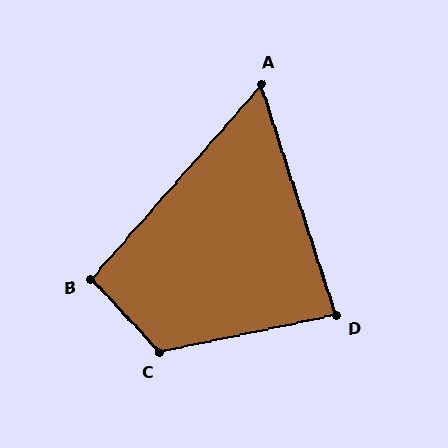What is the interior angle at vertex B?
Approximately 96 degrees (obtuse).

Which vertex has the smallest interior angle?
A, at approximately 59 degrees.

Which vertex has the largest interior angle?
C, at approximately 121 degrees.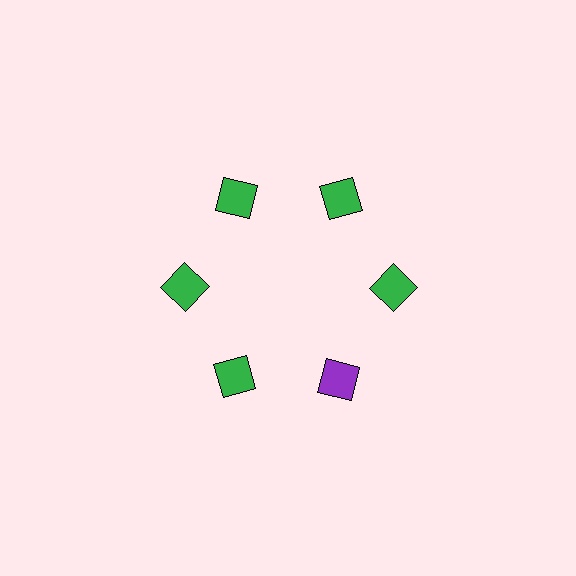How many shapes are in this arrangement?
There are 6 shapes arranged in a ring pattern.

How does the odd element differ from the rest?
It has a different color: purple instead of green.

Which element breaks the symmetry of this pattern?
The purple diamond at roughly the 5 o'clock position breaks the symmetry. All other shapes are green diamonds.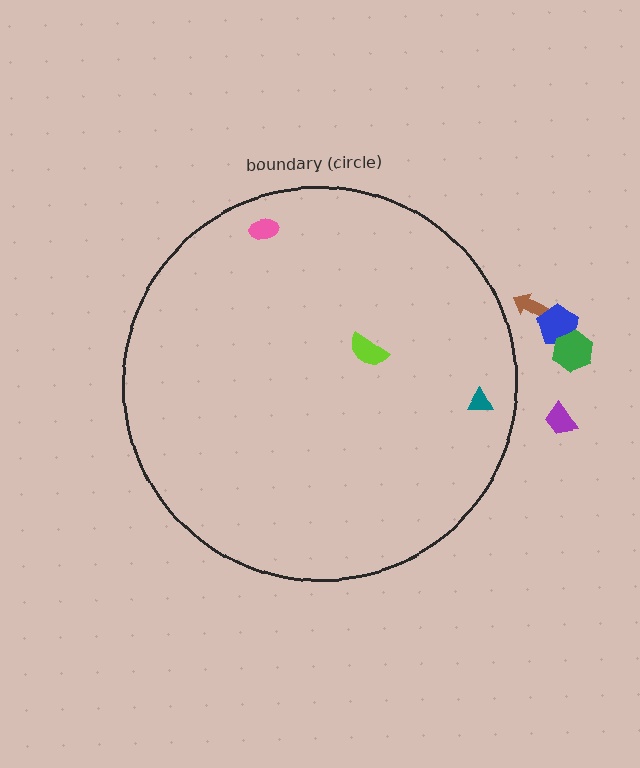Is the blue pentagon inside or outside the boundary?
Outside.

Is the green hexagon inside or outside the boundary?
Outside.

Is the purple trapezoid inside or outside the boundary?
Outside.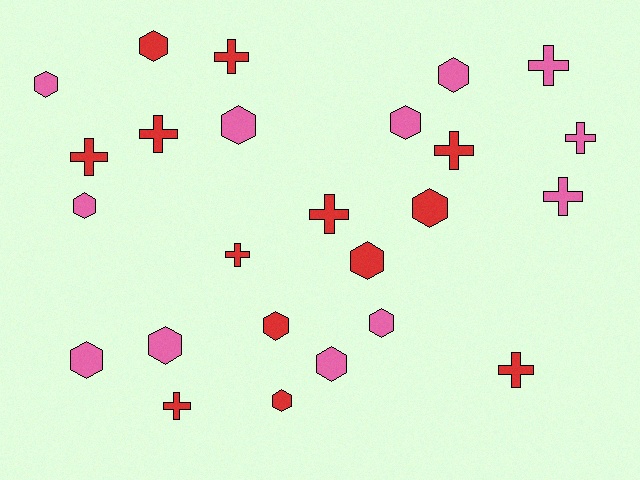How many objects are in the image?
There are 25 objects.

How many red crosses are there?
There are 8 red crosses.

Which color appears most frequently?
Red, with 13 objects.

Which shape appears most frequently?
Hexagon, with 14 objects.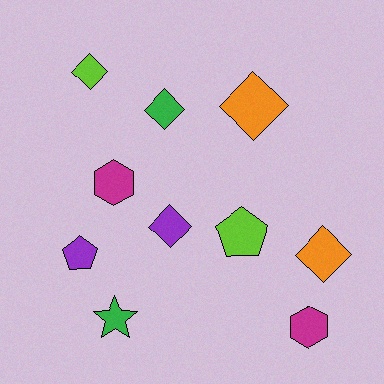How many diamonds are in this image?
There are 5 diamonds.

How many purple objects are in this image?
There are 2 purple objects.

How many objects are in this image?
There are 10 objects.